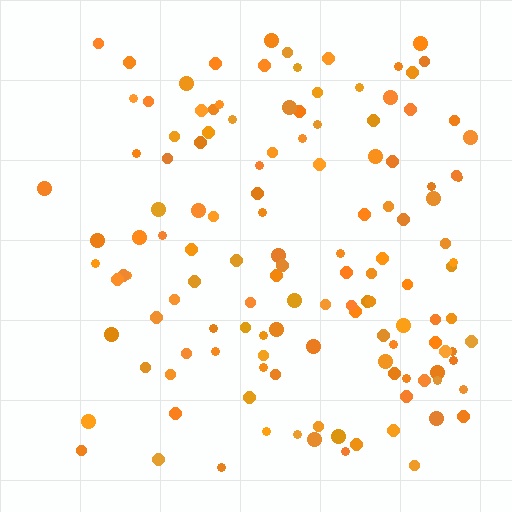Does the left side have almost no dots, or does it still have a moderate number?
Still a moderate number, just noticeably fewer than the right.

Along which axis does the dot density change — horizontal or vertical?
Horizontal.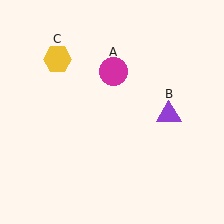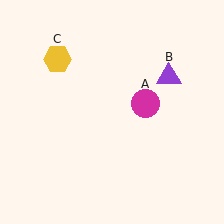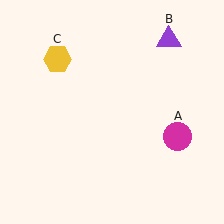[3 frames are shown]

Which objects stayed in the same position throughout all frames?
Yellow hexagon (object C) remained stationary.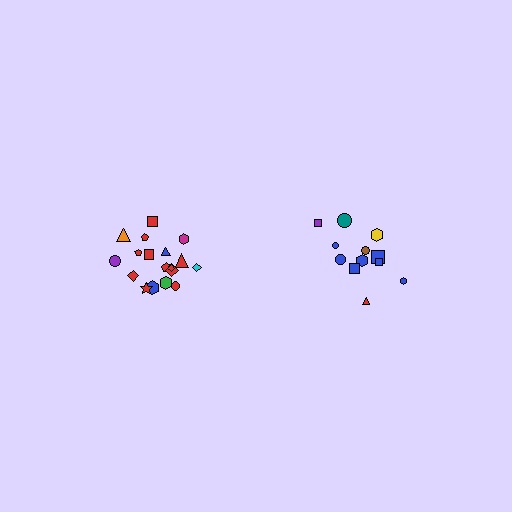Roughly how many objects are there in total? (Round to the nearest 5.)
Roughly 30 objects in total.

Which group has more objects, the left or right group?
The left group.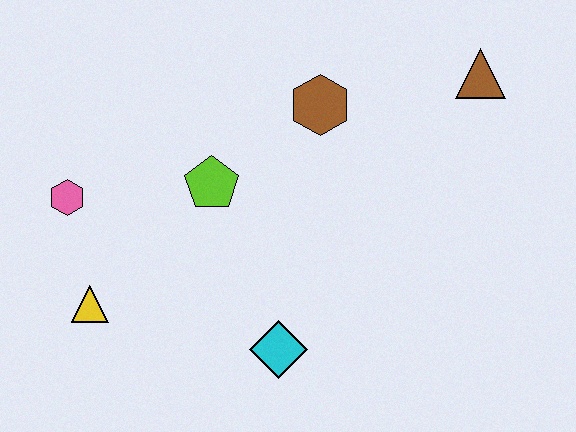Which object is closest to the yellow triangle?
The pink hexagon is closest to the yellow triangle.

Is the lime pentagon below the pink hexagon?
No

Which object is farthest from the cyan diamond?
The brown triangle is farthest from the cyan diamond.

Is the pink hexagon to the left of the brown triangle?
Yes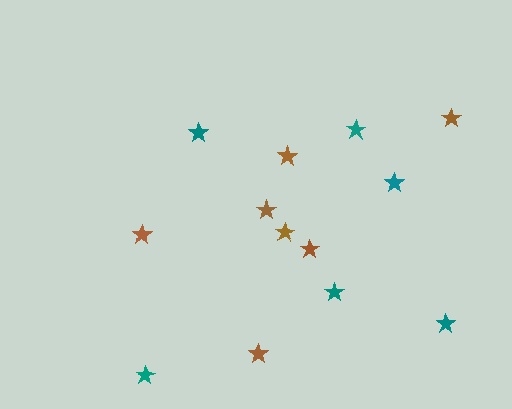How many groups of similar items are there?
There are 2 groups: one group of teal stars (6) and one group of brown stars (7).